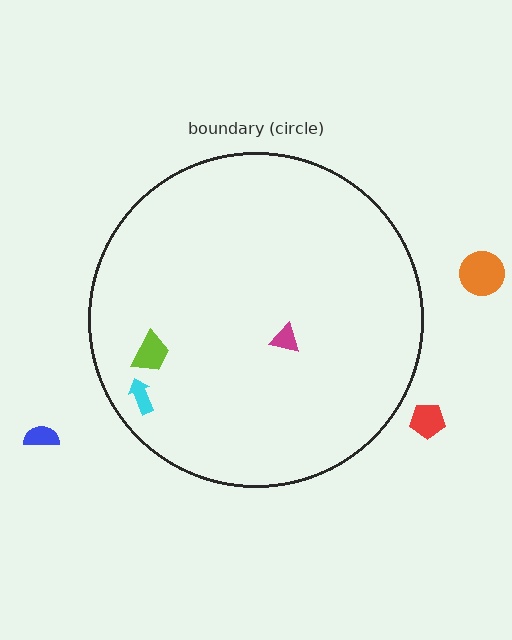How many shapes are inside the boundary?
3 inside, 3 outside.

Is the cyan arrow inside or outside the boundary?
Inside.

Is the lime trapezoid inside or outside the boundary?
Inside.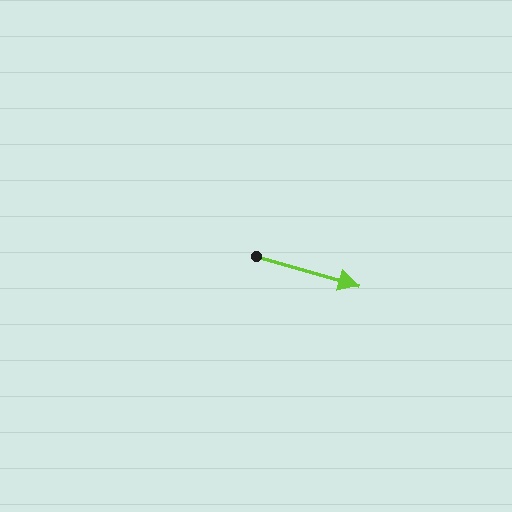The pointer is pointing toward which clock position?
Roughly 4 o'clock.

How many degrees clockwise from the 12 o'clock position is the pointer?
Approximately 106 degrees.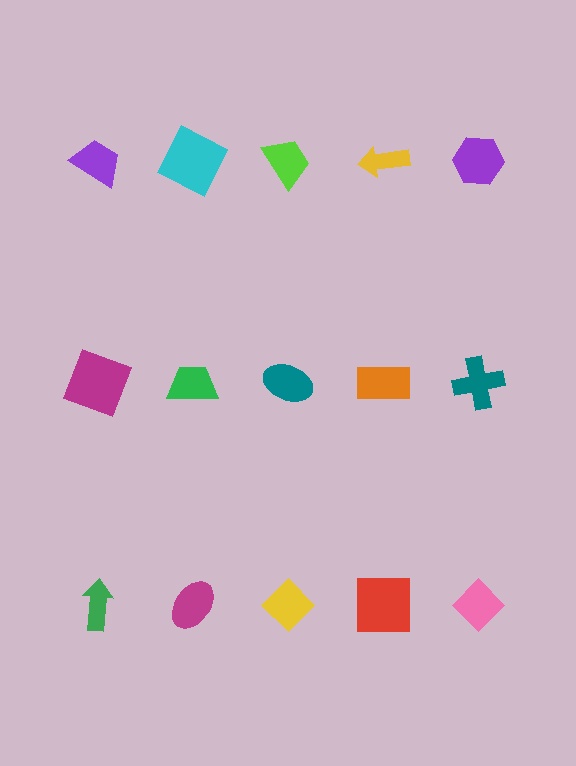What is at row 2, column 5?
A teal cross.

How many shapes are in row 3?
5 shapes.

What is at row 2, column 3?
A teal ellipse.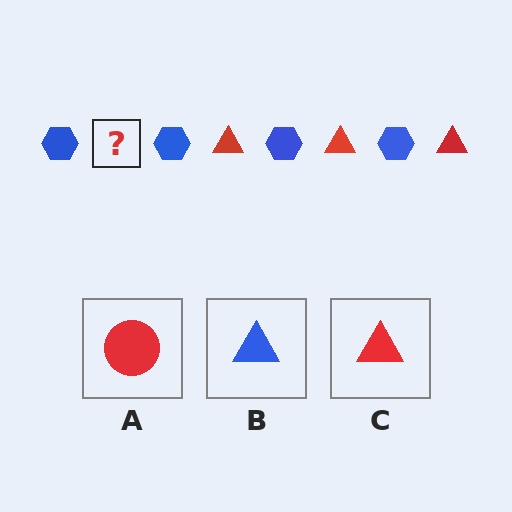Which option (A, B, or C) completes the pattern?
C.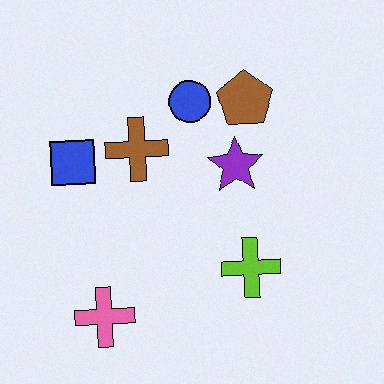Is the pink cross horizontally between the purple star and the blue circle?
No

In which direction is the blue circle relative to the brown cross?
The blue circle is to the right of the brown cross.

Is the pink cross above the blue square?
No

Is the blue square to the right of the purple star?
No